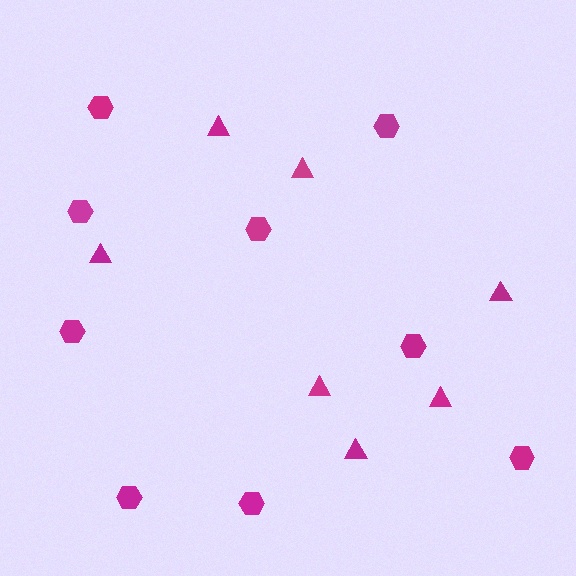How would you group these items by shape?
There are 2 groups: one group of triangles (7) and one group of hexagons (9).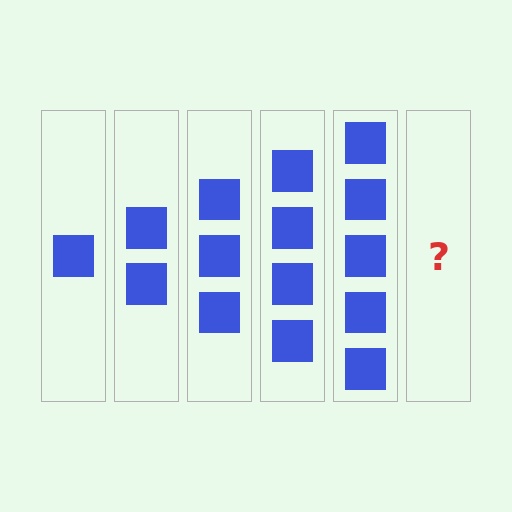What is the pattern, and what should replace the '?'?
The pattern is that each step adds one more square. The '?' should be 6 squares.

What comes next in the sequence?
The next element should be 6 squares.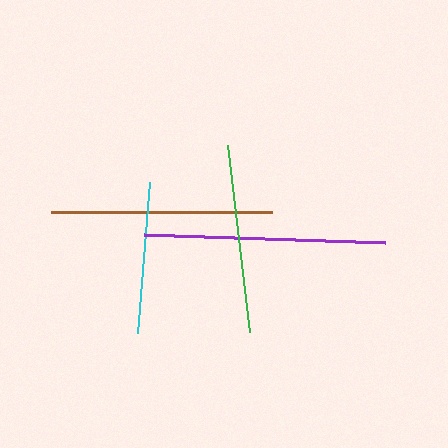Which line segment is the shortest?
The cyan line is the shortest at approximately 152 pixels.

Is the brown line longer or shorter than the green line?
The brown line is longer than the green line.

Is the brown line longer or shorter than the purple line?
The purple line is longer than the brown line.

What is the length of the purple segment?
The purple segment is approximately 240 pixels long.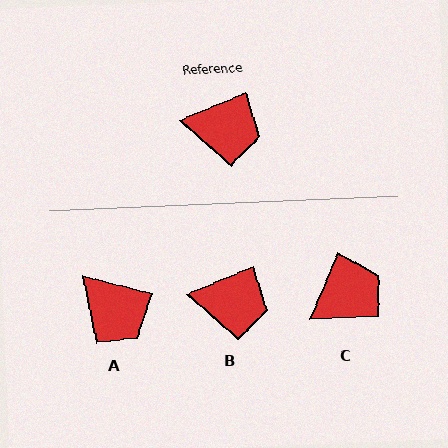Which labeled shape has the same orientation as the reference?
B.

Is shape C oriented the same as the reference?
No, it is off by about 45 degrees.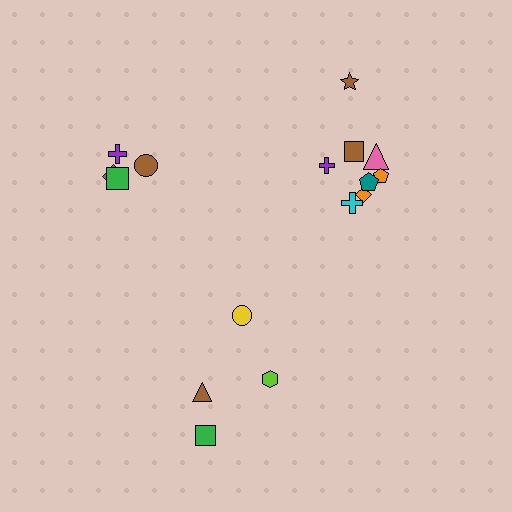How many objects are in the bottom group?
There are 4 objects.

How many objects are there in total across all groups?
There are 16 objects.